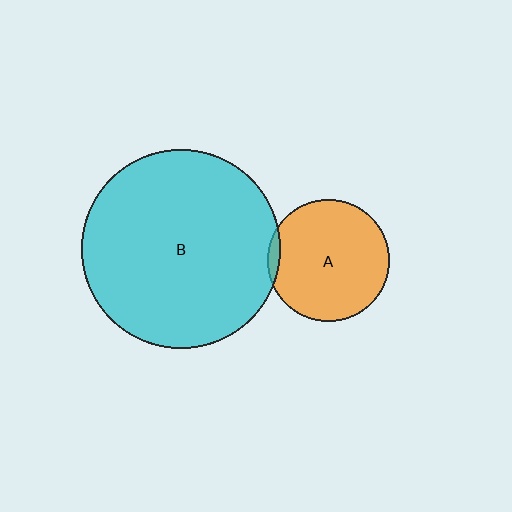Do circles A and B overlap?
Yes.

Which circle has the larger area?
Circle B (cyan).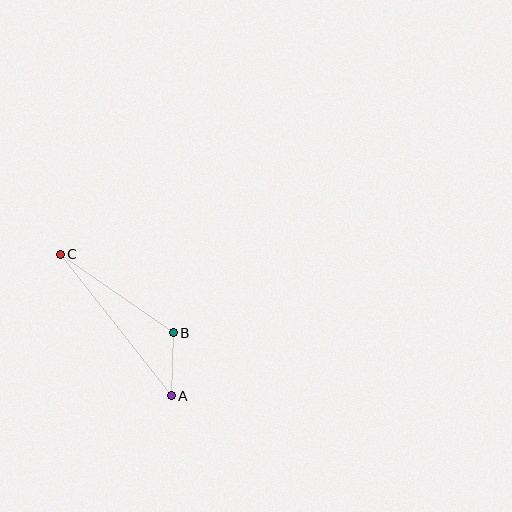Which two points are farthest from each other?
Points A and C are farthest from each other.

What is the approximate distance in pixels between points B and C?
The distance between B and C is approximately 137 pixels.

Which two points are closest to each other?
Points A and B are closest to each other.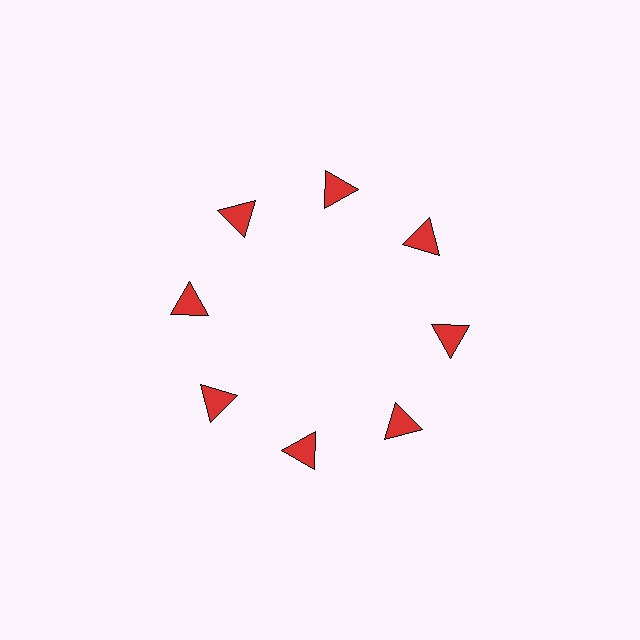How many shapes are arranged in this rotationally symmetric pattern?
There are 8 shapes, arranged in 8 groups of 1.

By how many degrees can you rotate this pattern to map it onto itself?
The pattern maps onto itself every 45 degrees of rotation.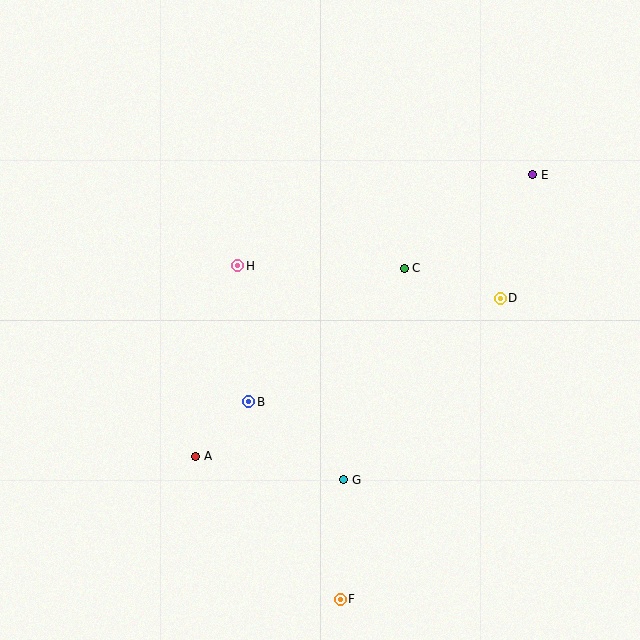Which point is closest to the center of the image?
Point H at (238, 266) is closest to the center.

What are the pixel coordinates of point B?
Point B is at (249, 402).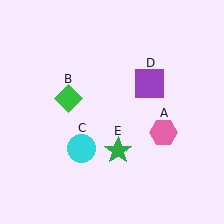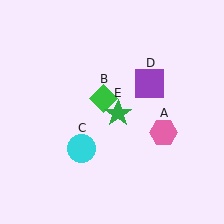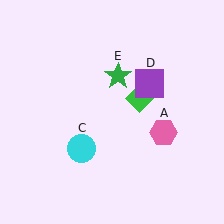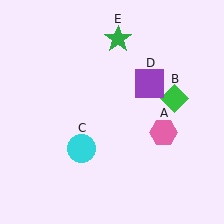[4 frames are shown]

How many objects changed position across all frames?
2 objects changed position: green diamond (object B), green star (object E).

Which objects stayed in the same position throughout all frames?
Pink hexagon (object A) and cyan circle (object C) and purple square (object D) remained stationary.